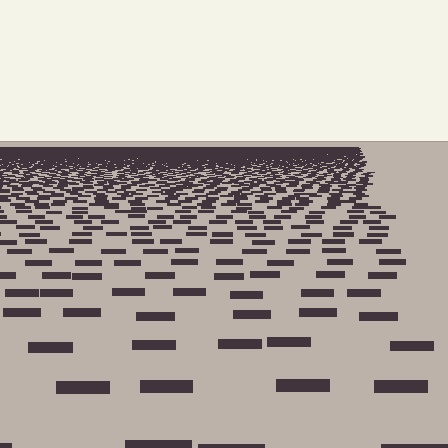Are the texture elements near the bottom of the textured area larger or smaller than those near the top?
Larger. Near the bottom, elements are closer to the viewer and appear at a bigger on-screen size.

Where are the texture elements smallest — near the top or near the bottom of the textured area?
Near the top.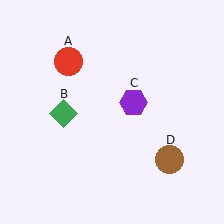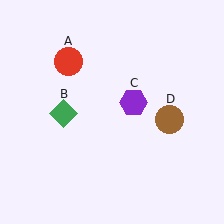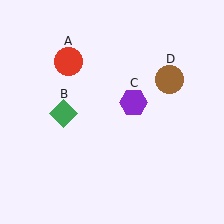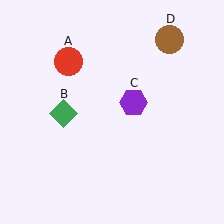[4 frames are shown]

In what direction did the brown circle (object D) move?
The brown circle (object D) moved up.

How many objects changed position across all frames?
1 object changed position: brown circle (object D).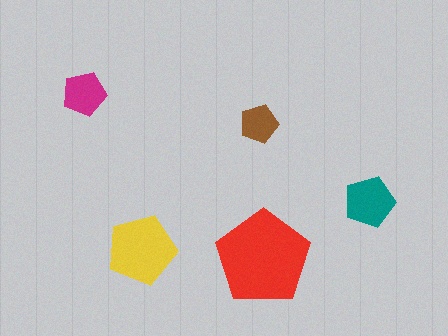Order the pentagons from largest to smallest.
the red one, the yellow one, the teal one, the magenta one, the brown one.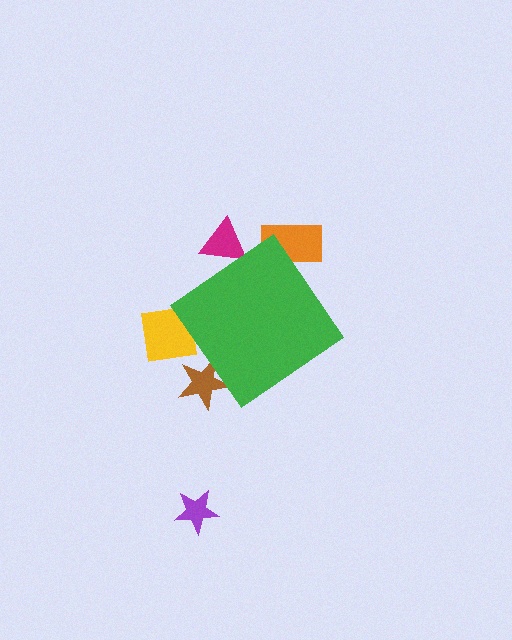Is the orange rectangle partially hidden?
Yes, the orange rectangle is partially hidden behind the green diamond.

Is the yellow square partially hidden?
Yes, the yellow square is partially hidden behind the green diamond.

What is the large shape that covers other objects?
A green diamond.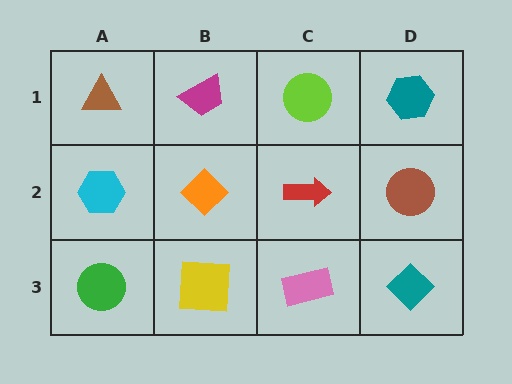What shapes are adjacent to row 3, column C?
A red arrow (row 2, column C), a yellow square (row 3, column B), a teal diamond (row 3, column D).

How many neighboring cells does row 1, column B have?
3.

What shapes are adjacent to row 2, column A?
A brown triangle (row 1, column A), a green circle (row 3, column A), an orange diamond (row 2, column B).